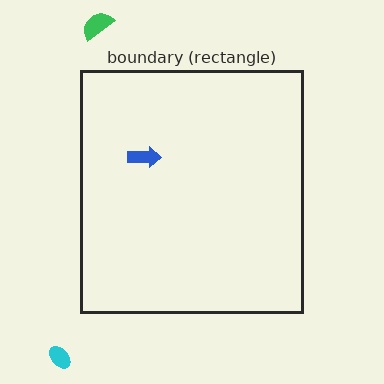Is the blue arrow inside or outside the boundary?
Inside.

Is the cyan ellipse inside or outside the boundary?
Outside.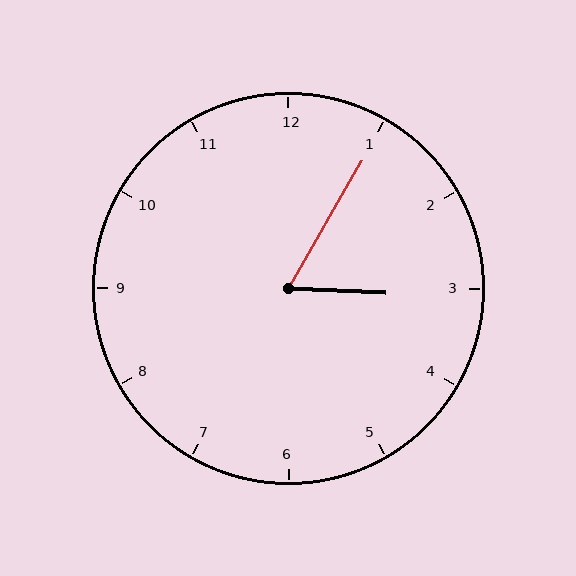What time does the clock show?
3:05.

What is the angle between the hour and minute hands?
Approximately 62 degrees.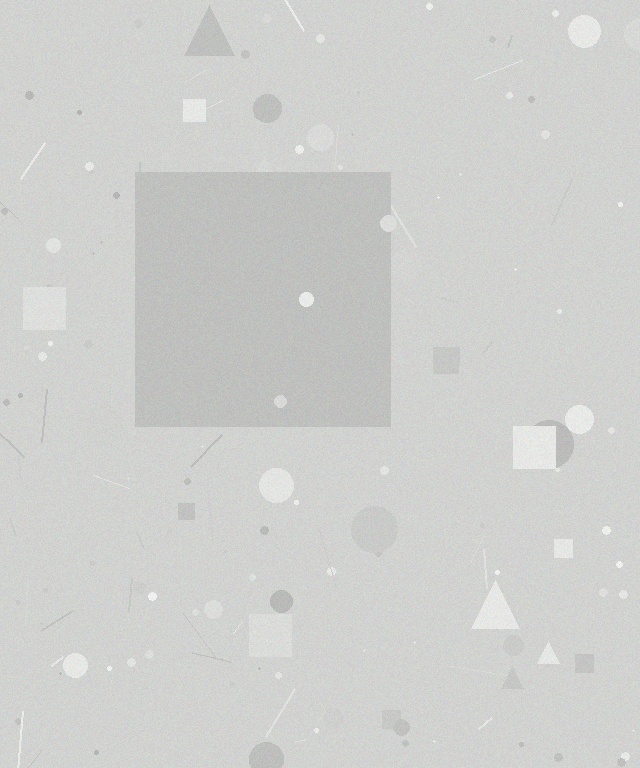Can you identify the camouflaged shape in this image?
The camouflaged shape is a square.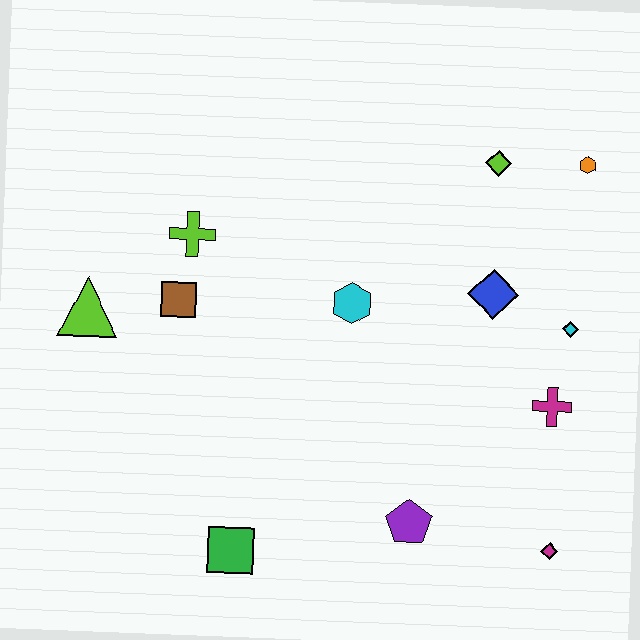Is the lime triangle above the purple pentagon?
Yes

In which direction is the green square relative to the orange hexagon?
The green square is below the orange hexagon.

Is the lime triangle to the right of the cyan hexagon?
No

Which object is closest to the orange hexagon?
The lime diamond is closest to the orange hexagon.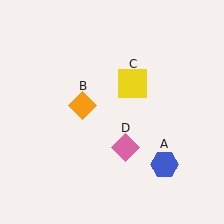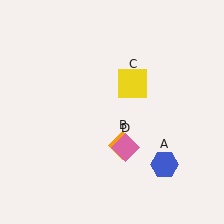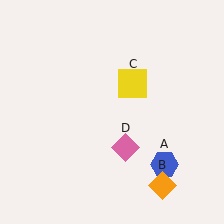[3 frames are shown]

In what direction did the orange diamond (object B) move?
The orange diamond (object B) moved down and to the right.